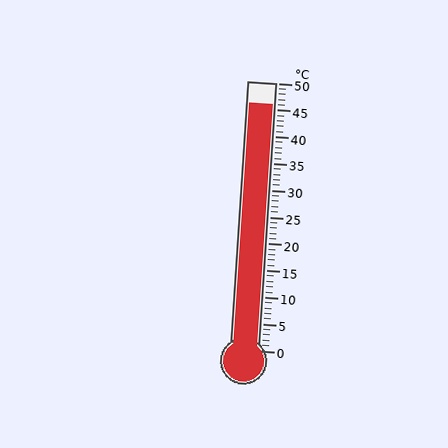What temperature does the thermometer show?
The thermometer shows approximately 46°C.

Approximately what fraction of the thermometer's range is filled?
The thermometer is filled to approximately 90% of its range.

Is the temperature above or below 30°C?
The temperature is above 30°C.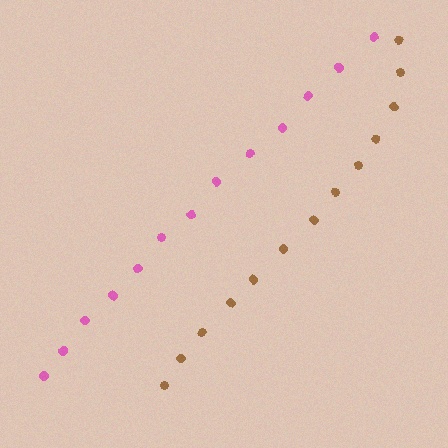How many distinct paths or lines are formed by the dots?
There are 2 distinct paths.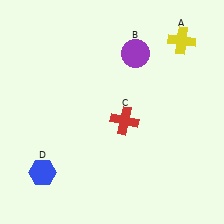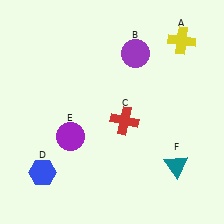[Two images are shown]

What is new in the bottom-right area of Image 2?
A teal triangle (F) was added in the bottom-right area of Image 2.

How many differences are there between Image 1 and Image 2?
There are 2 differences between the two images.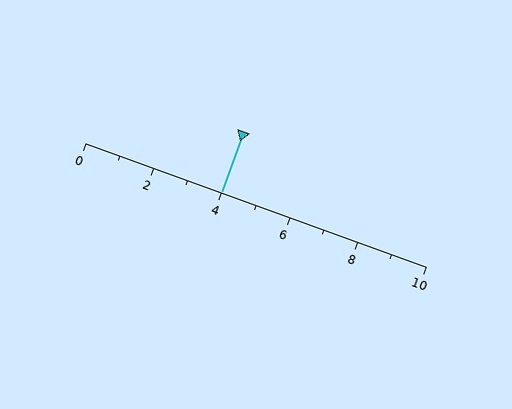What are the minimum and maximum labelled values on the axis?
The axis runs from 0 to 10.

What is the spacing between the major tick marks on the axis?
The major ticks are spaced 2 apart.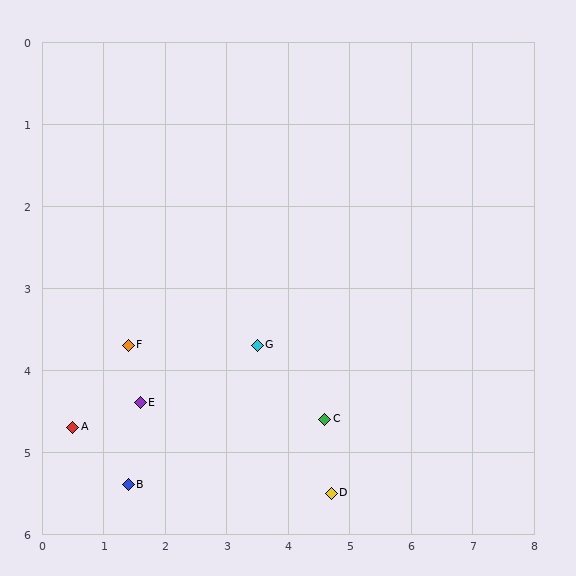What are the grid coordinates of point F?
Point F is at approximately (1.4, 3.7).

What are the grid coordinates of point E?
Point E is at approximately (1.6, 4.4).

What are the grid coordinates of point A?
Point A is at approximately (0.5, 4.7).